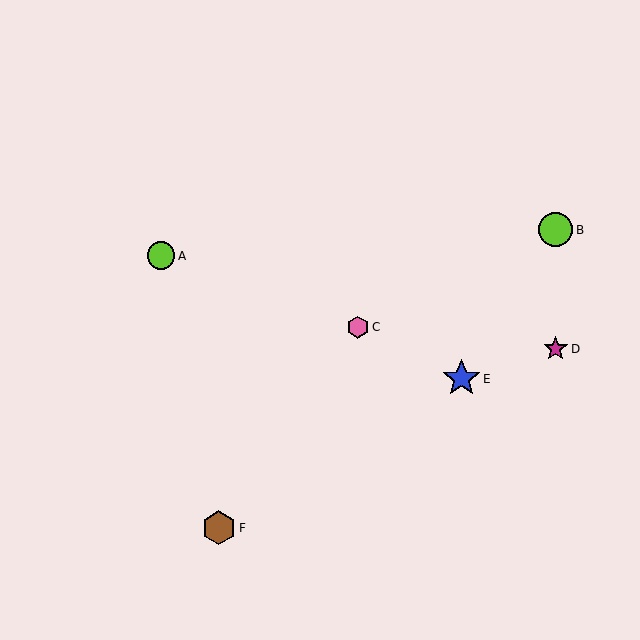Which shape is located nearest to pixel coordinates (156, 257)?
The lime circle (labeled A) at (161, 256) is nearest to that location.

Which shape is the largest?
The blue star (labeled E) is the largest.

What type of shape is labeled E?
Shape E is a blue star.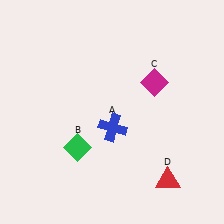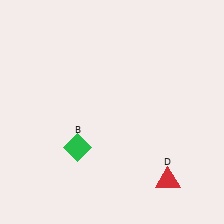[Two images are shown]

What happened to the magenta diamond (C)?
The magenta diamond (C) was removed in Image 2. It was in the top-right area of Image 1.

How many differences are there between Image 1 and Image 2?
There are 2 differences between the two images.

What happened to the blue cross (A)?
The blue cross (A) was removed in Image 2. It was in the bottom-right area of Image 1.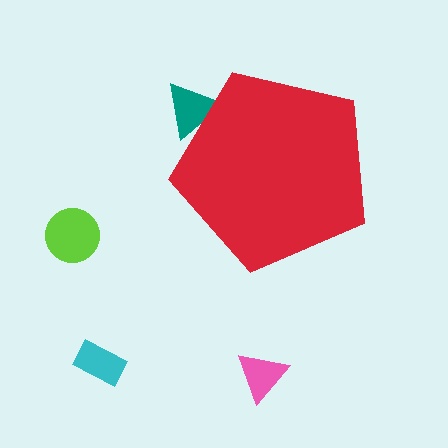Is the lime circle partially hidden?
No, the lime circle is fully visible.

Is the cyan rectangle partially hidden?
No, the cyan rectangle is fully visible.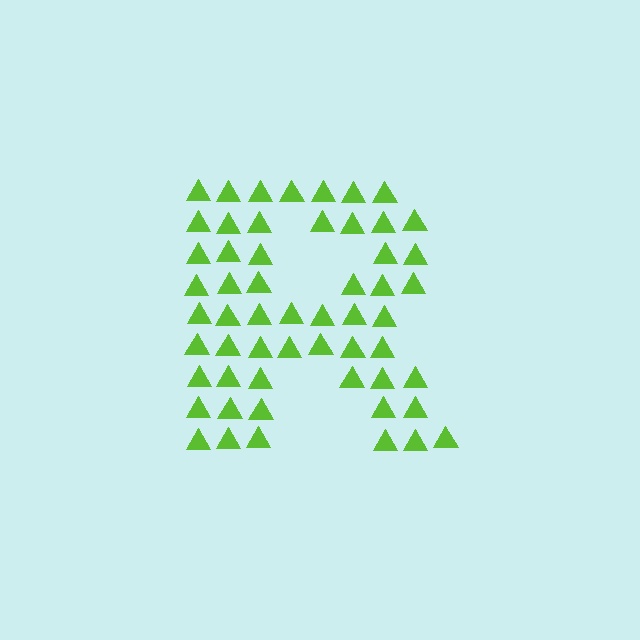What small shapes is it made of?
It is made of small triangles.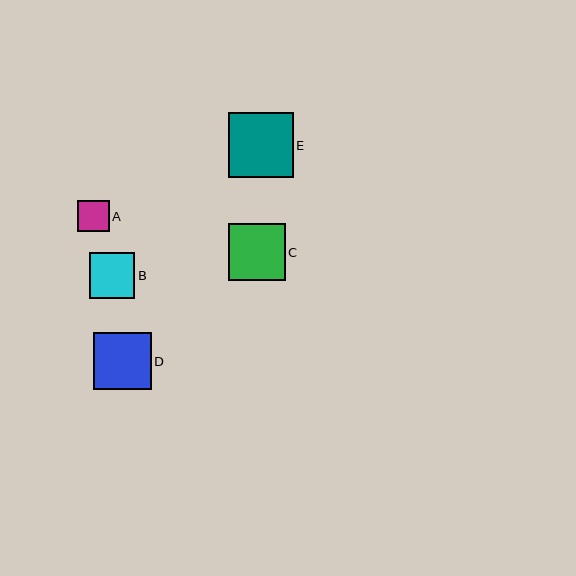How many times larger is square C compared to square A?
Square C is approximately 1.8 times the size of square A.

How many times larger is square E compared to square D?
Square E is approximately 1.1 times the size of square D.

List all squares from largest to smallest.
From largest to smallest: E, D, C, B, A.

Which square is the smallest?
Square A is the smallest with a size of approximately 32 pixels.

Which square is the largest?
Square E is the largest with a size of approximately 65 pixels.